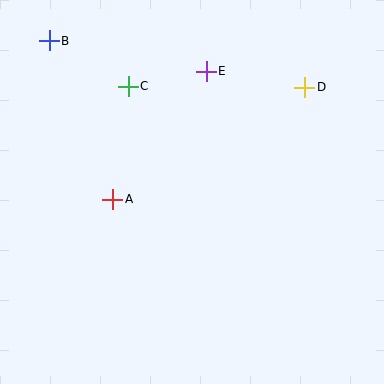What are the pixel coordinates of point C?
Point C is at (128, 86).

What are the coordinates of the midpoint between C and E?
The midpoint between C and E is at (167, 79).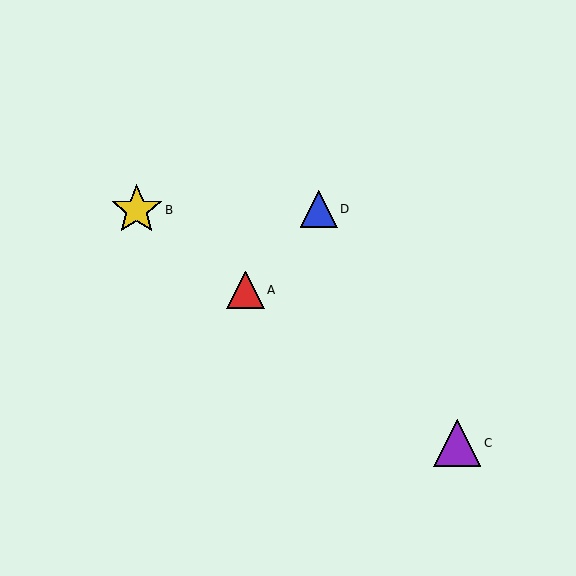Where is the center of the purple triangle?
The center of the purple triangle is at (457, 443).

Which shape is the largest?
The yellow star (labeled B) is the largest.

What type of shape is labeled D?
Shape D is a blue triangle.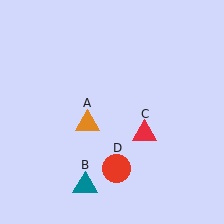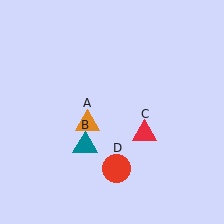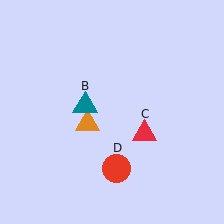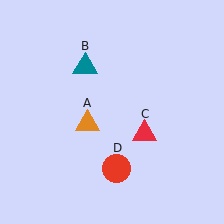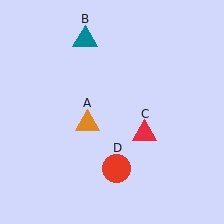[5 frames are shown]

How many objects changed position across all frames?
1 object changed position: teal triangle (object B).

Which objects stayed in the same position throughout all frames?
Orange triangle (object A) and red triangle (object C) and red circle (object D) remained stationary.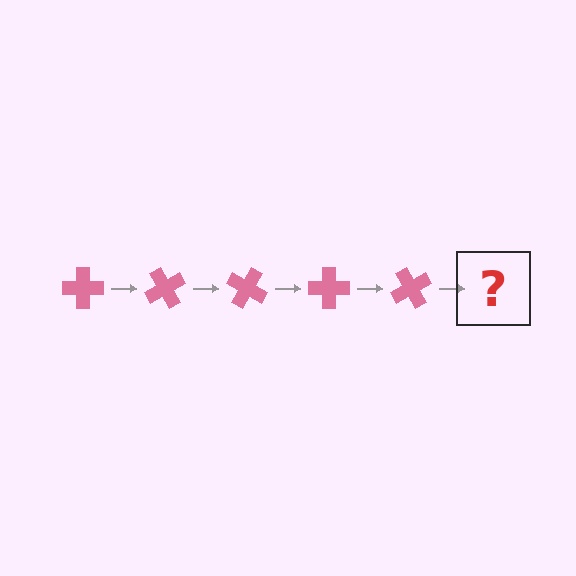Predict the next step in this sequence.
The next step is a pink cross rotated 300 degrees.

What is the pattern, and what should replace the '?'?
The pattern is that the cross rotates 60 degrees each step. The '?' should be a pink cross rotated 300 degrees.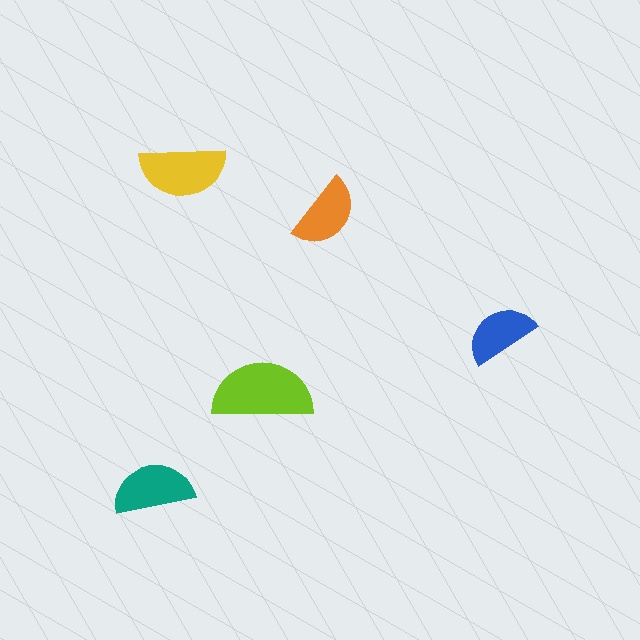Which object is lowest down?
The teal semicircle is bottommost.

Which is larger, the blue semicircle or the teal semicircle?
The teal one.